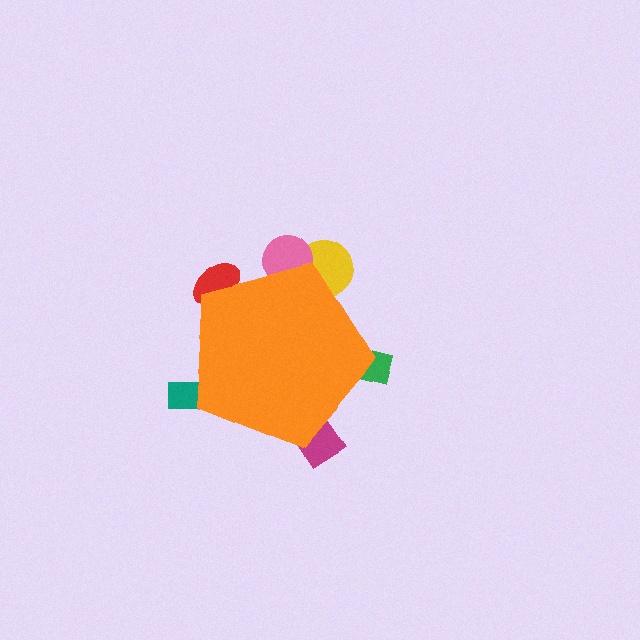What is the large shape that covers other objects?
An orange pentagon.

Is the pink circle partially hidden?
Yes, the pink circle is partially hidden behind the orange pentagon.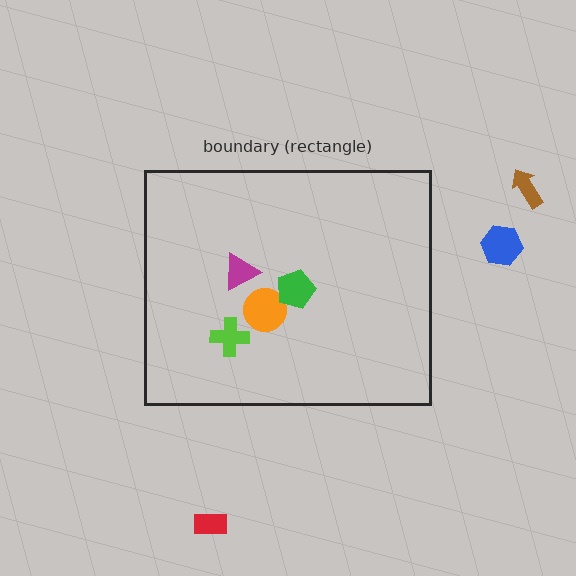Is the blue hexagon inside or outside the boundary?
Outside.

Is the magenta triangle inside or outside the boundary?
Inside.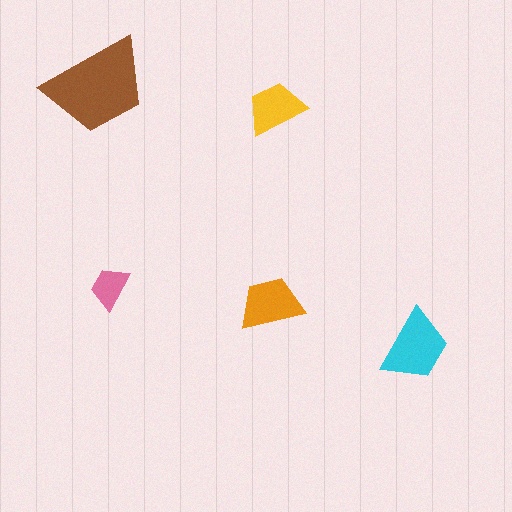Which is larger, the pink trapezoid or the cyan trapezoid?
The cyan one.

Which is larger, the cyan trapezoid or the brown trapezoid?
The brown one.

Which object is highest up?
The brown trapezoid is topmost.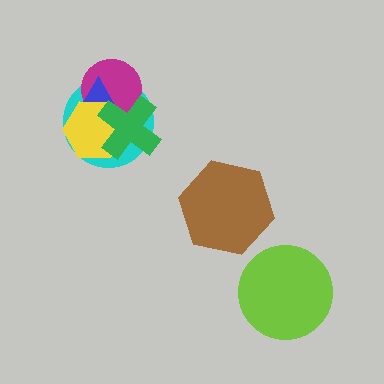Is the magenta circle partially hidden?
Yes, it is partially covered by another shape.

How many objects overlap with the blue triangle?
4 objects overlap with the blue triangle.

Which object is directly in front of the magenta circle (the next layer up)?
The blue triangle is directly in front of the magenta circle.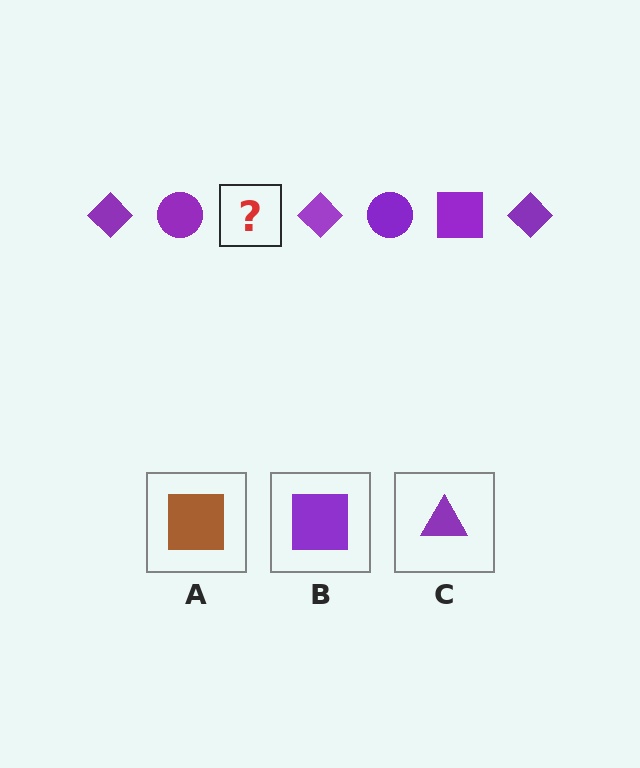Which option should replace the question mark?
Option B.